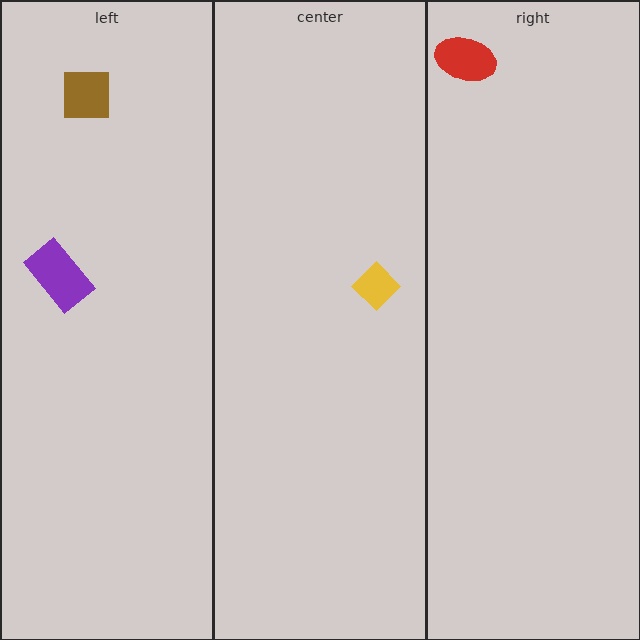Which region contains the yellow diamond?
The center region.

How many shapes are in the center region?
1.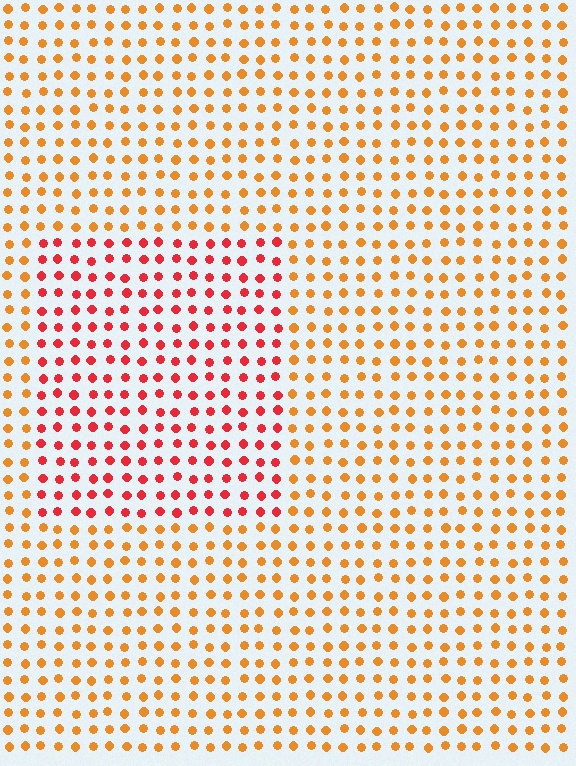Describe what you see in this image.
The image is filled with small orange elements in a uniform arrangement. A rectangle-shaped region is visible where the elements are tinted to a slightly different hue, forming a subtle color boundary.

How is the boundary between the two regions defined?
The boundary is defined purely by a slight shift in hue (about 36 degrees). Spacing, size, and orientation are identical on both sides.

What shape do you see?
I see a rectangle.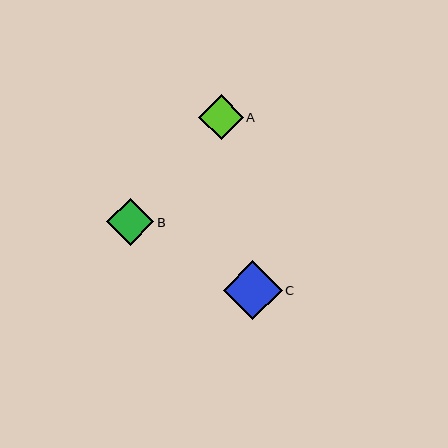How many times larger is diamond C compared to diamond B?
Diamond C is approximately 1.3 times the size of diamond B.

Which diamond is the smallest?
Diamond A is the smallest with a size of approximately 44 pixels.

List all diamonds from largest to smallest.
From largest to smallest: C, B, A.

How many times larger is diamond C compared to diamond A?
Diamond C is approximately 1.3 times the size of diamond A.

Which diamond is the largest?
Diamond C is the largest with a size of approximately 59 pixels.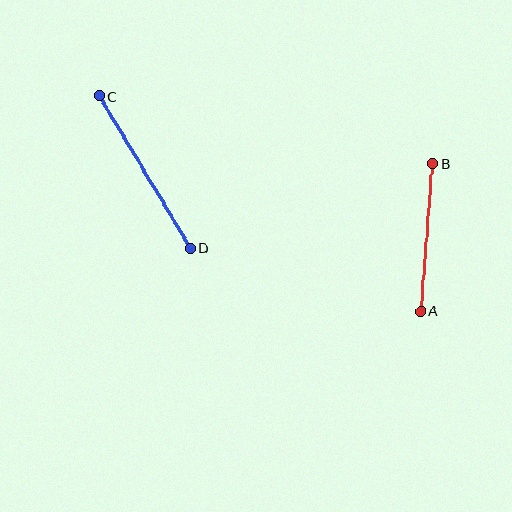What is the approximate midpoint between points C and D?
The midpoint is at approximately (145, 172) pixels.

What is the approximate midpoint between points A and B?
The midpoint is at approximately (427, 237) pixels.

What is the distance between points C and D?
The distance is approximately 178 pixels.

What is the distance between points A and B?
The distance is approximately 148 pixels.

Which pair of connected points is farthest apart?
Points C and D are farthest apart.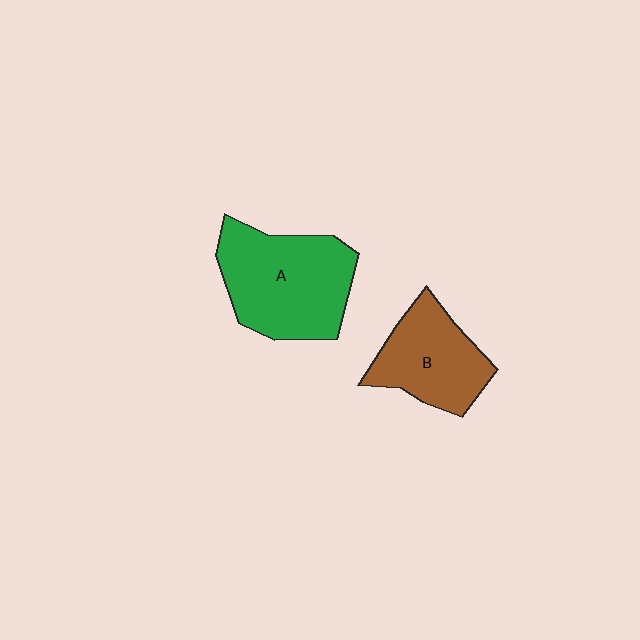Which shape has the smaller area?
Shape B (brown).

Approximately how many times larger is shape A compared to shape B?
Approximately 1.4 times.